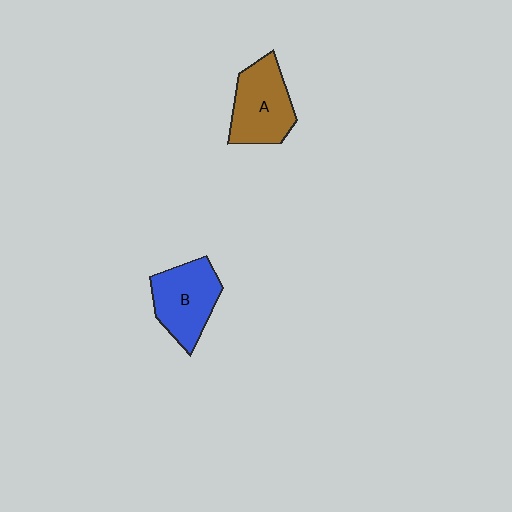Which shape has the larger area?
Shape A (brown).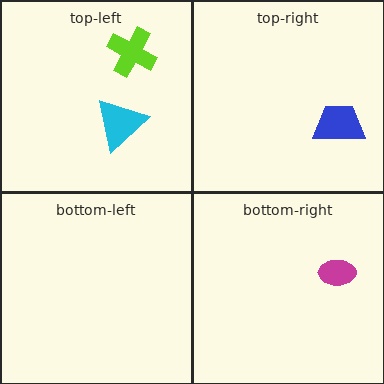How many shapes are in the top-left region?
2.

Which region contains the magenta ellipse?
The bottom-right region.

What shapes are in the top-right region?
The blue trapezoid.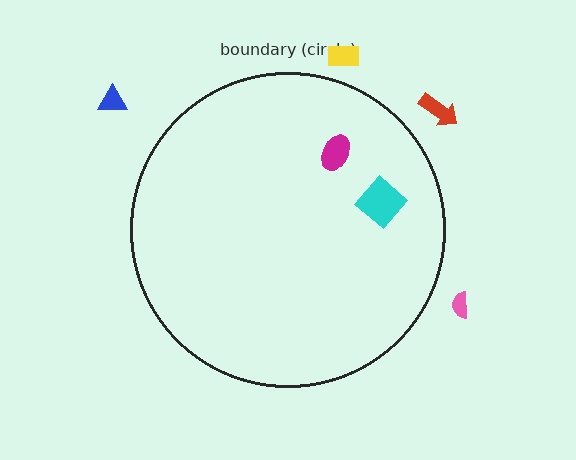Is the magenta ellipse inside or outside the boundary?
Inside.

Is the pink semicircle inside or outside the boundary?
Outside.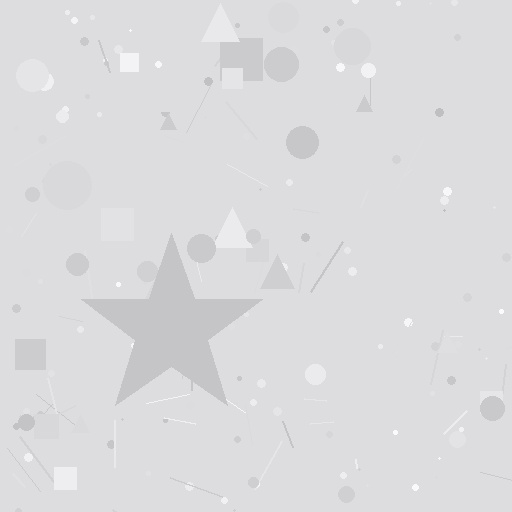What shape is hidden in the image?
A star is hidden in the image.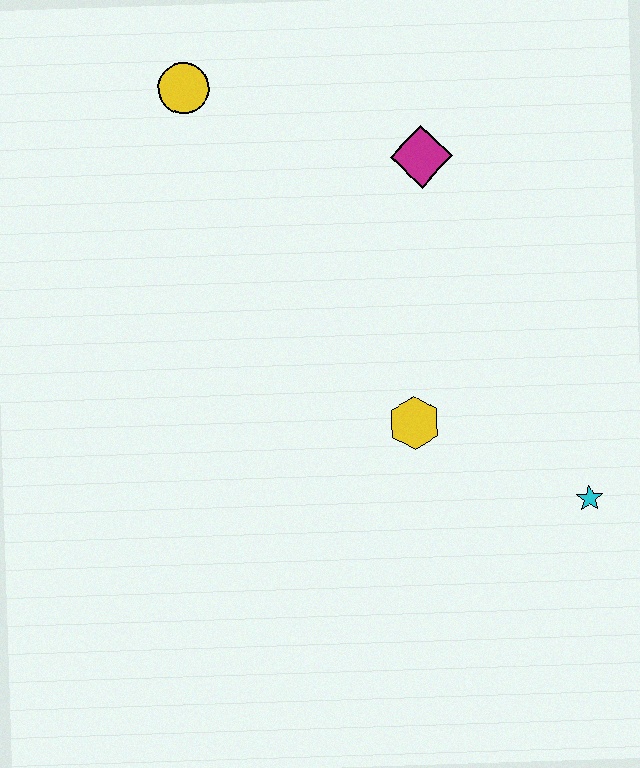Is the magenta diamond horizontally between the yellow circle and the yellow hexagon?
No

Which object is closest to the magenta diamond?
The yellow circle is closest to the magenta diamond.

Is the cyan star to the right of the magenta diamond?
Yes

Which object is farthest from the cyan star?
The yellow circle is farthest from the cyan star.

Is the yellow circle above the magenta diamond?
Yes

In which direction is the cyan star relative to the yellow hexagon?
The cyan star is to the right of the yellow hexagon.